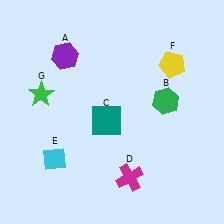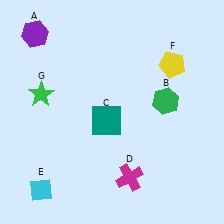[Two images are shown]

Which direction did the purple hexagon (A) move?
The purple hexagon (A) moved left.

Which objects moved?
The objects that moved are: the purple hexagon (A), the cyan diamond (E).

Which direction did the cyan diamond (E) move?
The cyan diamond (E) moved down.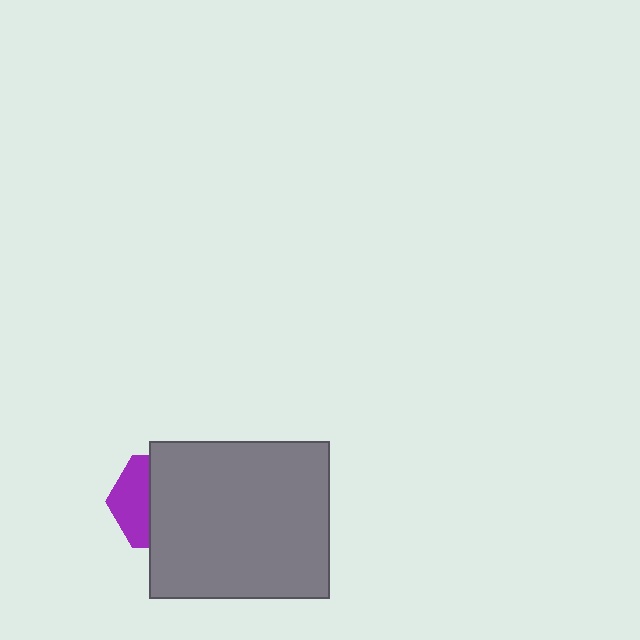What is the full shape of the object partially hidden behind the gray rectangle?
The partially hidden object is a purple hexagon.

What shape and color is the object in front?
The object in front is a gray rectangle.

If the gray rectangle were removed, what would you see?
You would see the complete purple hexagon.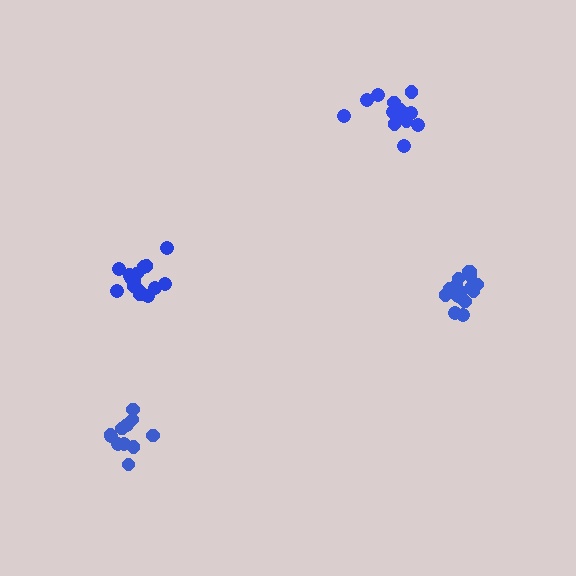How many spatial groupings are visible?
There are 4 spatial groupings.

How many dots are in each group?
Group 1: 14 dots, Group 2: 11 dots, Group 3: 15 dots, Group 4: 17 dots (57 total).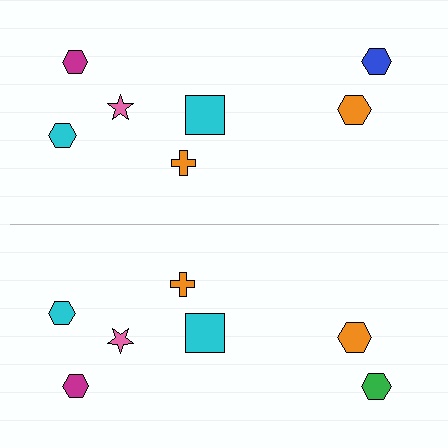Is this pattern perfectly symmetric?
No, the pattern is not perfectly symmetric. The green hexagon on the bottom side breaks the symmetry — its mirror counterpart is blue.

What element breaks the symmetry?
The green hexagon on the bottom side breaks the symmetry — its mirror counterpart is blue.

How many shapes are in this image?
There are 14 shapes in this image.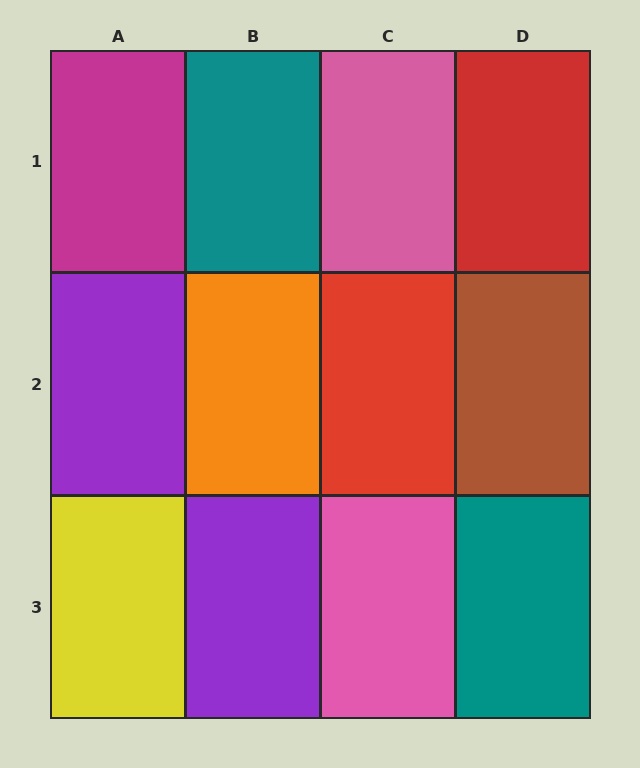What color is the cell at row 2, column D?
Brown.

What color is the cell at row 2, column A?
Purple.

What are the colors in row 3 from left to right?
Yellow, purple, pink, teal.